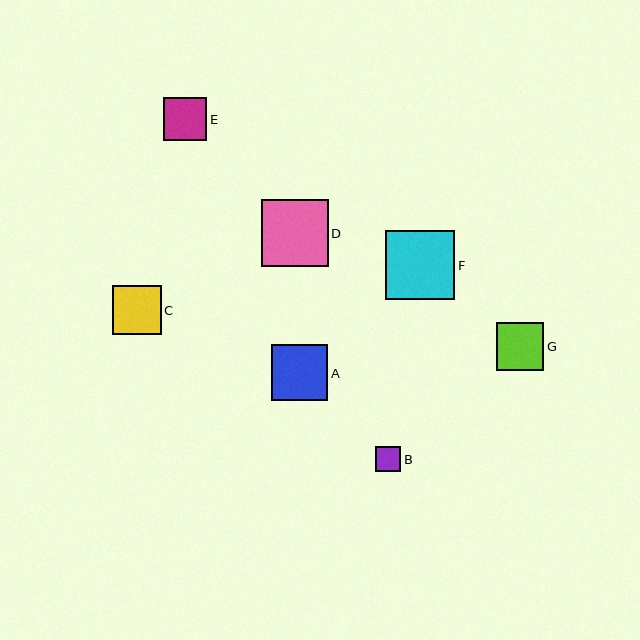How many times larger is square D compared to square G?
Square D is approximately 1.4 times the size of square G.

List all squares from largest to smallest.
From largest to smallest: F, D, A, C, G, E, B.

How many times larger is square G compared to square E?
Square G is approximately 1.1 times the size of square E.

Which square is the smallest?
Square B is the smallest with a size of approximately 25 pixels.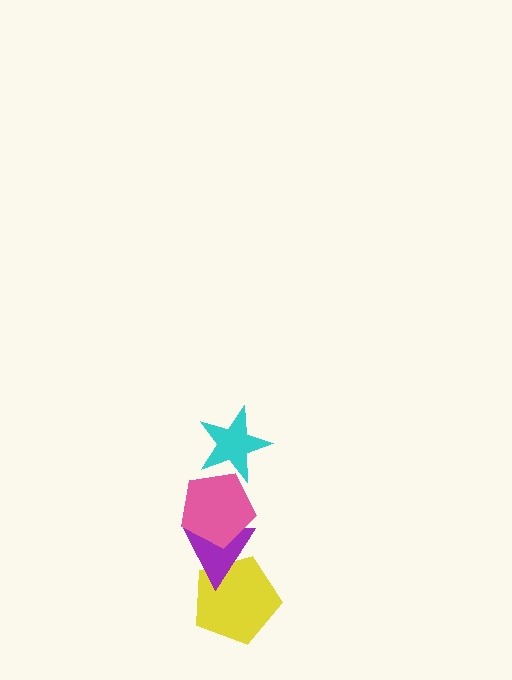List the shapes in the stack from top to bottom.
From top to bottom: the cyan star, the pink pentagon, the purple triangle, the yellow pentagon.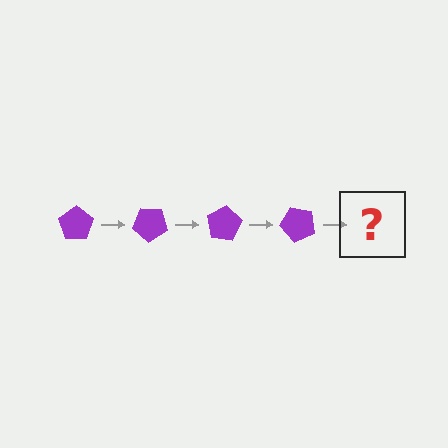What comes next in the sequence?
The next element should be a purple pentagon rotated 160 degrees.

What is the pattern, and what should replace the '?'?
The pattern is that the pentagon rotates 40 degrees each step. The '?' should be a purple pentagon rotated 160 degrees.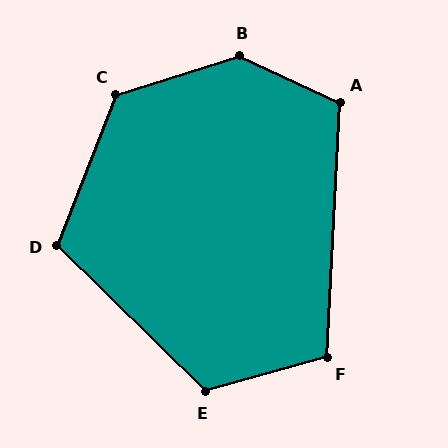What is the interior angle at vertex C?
Approximately 129 degrees (obtuse).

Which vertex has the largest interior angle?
B, at approximately 138 degrees.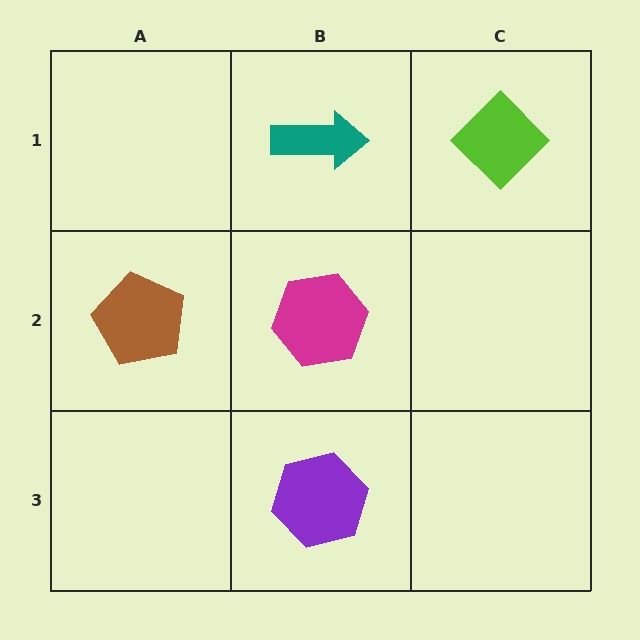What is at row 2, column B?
A magenta hexagon.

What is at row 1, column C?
A lime diamond.